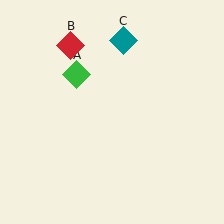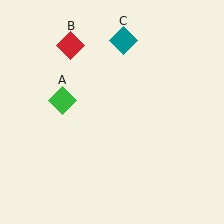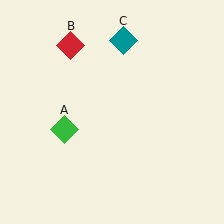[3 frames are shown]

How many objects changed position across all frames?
1 object changed position: green diamond (object A).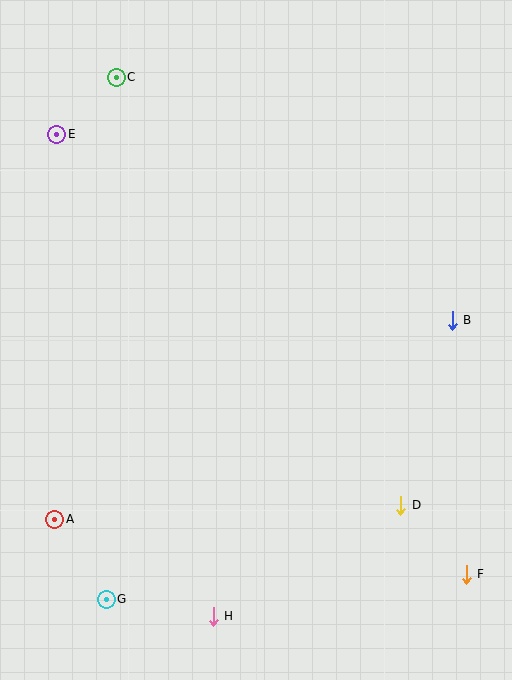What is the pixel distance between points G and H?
The distance between G and H is 108 pixels.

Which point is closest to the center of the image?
Point B at (452, 320) is closest to the center.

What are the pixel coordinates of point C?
Point C is at (116, 77).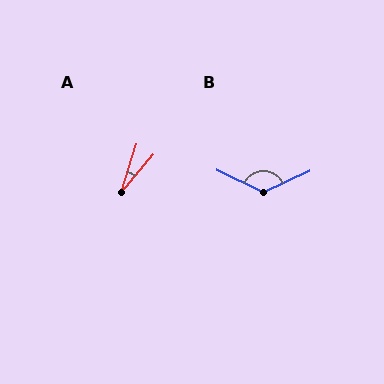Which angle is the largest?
B, at approximately 129 degrees.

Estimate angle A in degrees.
Approximately 22 degrees.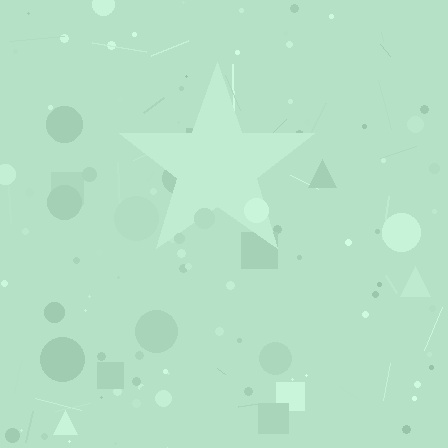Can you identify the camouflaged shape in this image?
The camouflaged shape is a star.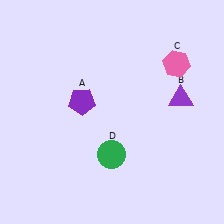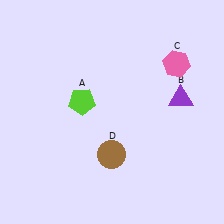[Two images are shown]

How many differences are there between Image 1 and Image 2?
There are 2 differences between the two images.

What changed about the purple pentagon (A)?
In Image 1, A is purple. In Image 2, it changed to lime.